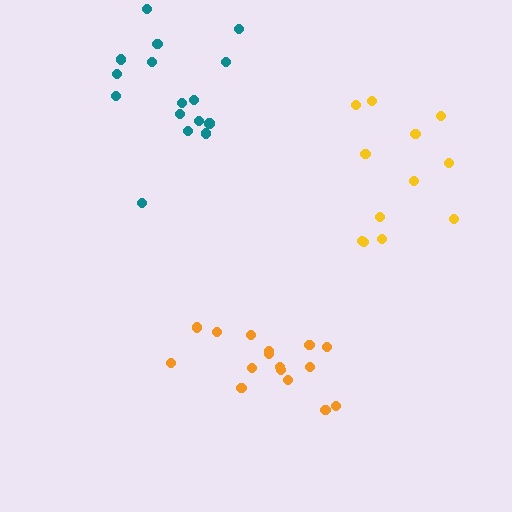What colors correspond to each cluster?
The clusters are colored: teal, orange, yellow.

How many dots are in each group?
Group 1: 16 dots, Group 2: 16 dots, Group 3: 12 dots (44 total).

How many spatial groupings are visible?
There are 3 spatial groupings.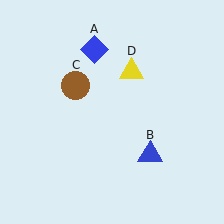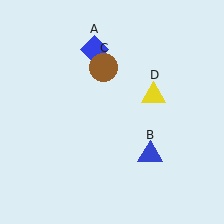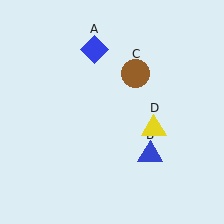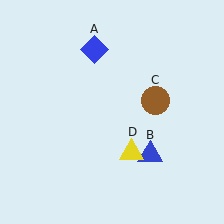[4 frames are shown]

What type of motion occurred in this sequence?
The brown circle (object C), yellow triangle (object D) rotated clockwise around the center of the scene.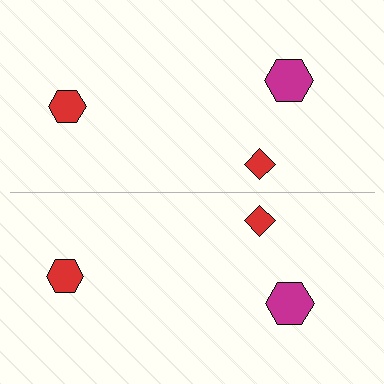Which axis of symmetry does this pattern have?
The pattern has a horizontal axis of symmetry running through the center of the image.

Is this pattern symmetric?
Yes, this pattern has bilateral (reflection) symmetry.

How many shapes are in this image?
There are 6 shapes in this image.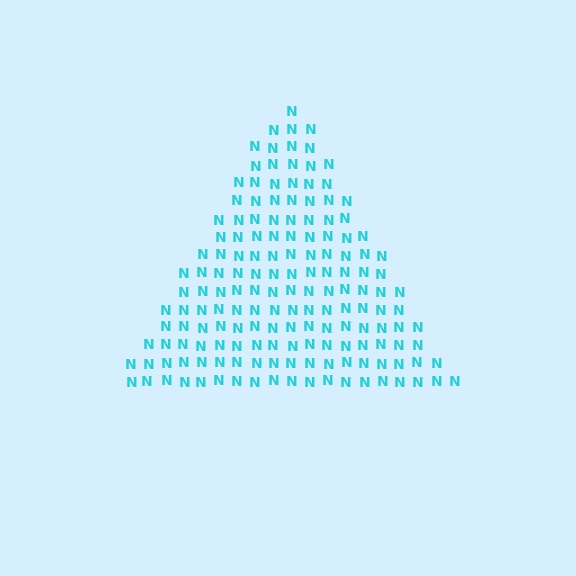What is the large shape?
The large shape is a triangle.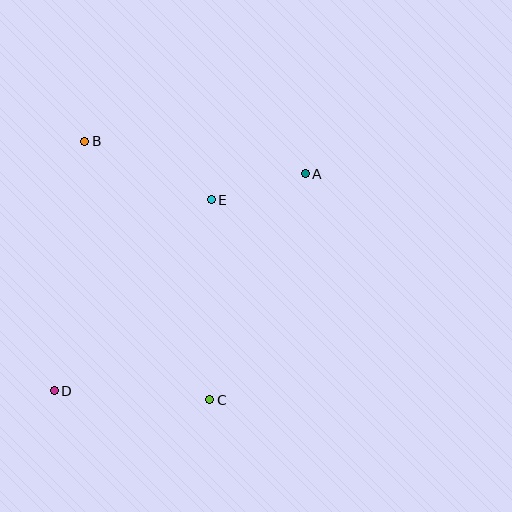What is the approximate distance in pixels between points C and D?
The distance between C and D is approximately 156 pixels.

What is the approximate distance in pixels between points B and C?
The distance between B and C is approximately 287 pixels.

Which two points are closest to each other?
Points A and E are closest to each other.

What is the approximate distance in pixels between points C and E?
The distance between C and E is approximately 200 pixels.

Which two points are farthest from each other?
Points A and D are farthest from each other.